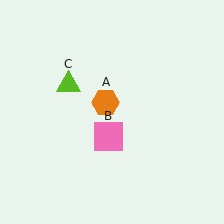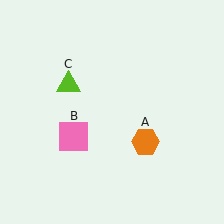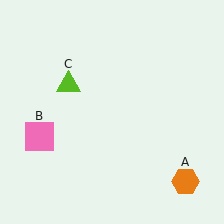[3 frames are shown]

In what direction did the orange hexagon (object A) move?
The orange hexagon (object A) moved down and to the right.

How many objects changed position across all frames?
2 objects changed position: orange hexagon (object A), pink square (object B).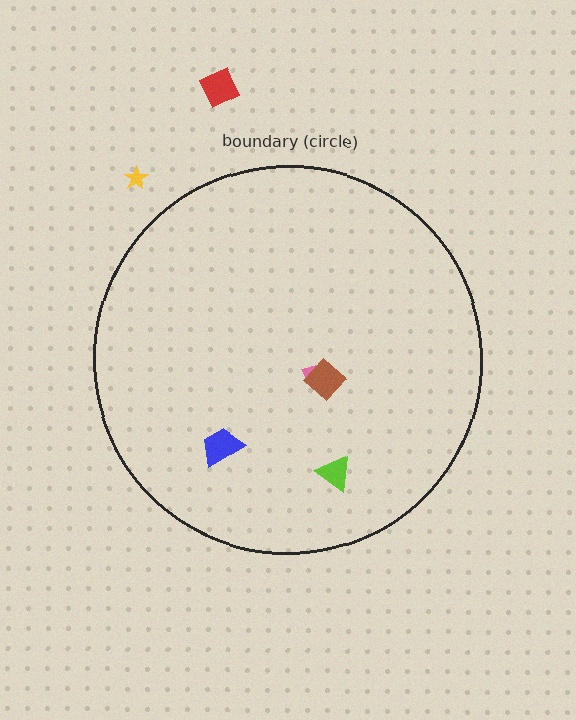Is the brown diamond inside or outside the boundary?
Inside.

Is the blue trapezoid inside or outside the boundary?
Inside.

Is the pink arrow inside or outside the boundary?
Inside.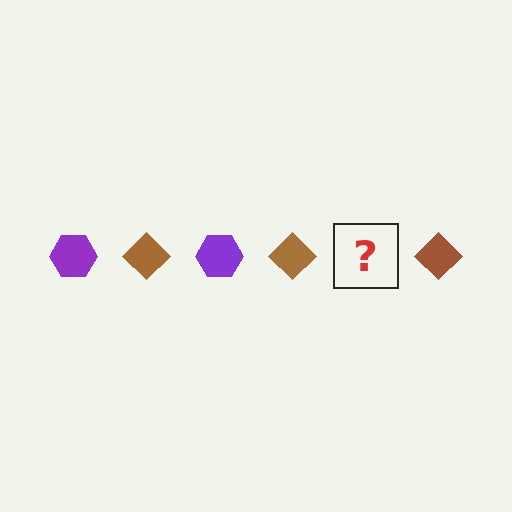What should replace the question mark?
The question mark should be replaced with a purple hexagon.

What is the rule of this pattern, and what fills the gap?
The rule is that the pattern alternates between purple hexagon and brown diamond. The gap should be filled with a purple hexagon.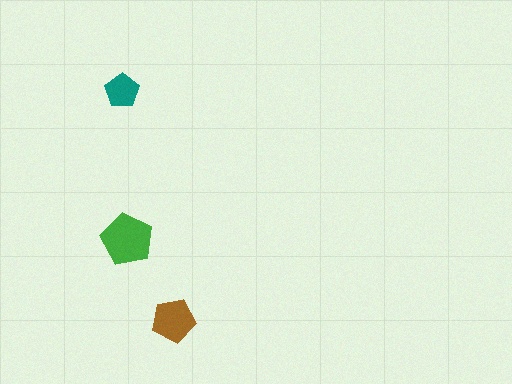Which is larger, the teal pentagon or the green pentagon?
The green one.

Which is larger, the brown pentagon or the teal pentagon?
The brown one.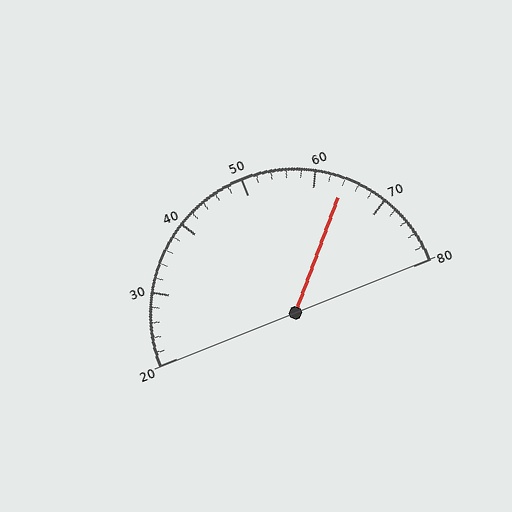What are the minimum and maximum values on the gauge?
The gauge ranges from 20 to 80.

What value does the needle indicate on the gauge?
The needle indicates approximately 64.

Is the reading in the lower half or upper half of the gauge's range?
The reading is in the upper half of the range (20 to 80).